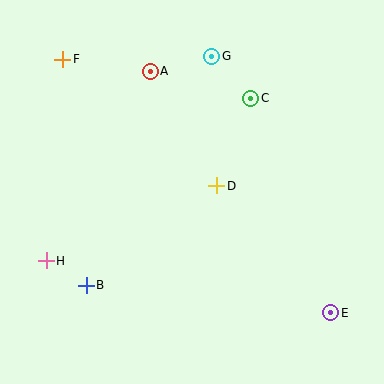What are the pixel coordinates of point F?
Point F is at (63, 59).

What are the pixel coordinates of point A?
Point A is at (150, 71).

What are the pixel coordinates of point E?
Point E is at (331, 313).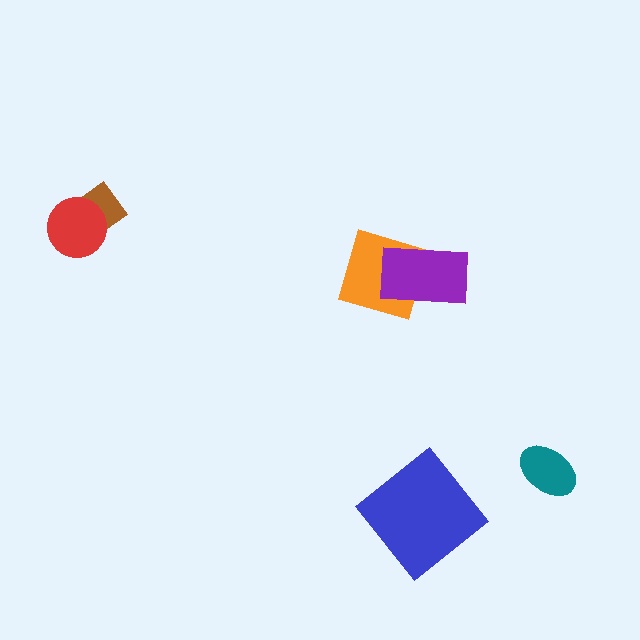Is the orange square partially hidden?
Yes, it is partially covered by another shape.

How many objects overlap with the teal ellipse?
0 objects overlap with the teal ellipse.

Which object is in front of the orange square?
The purple rectangle is in front of the orange square.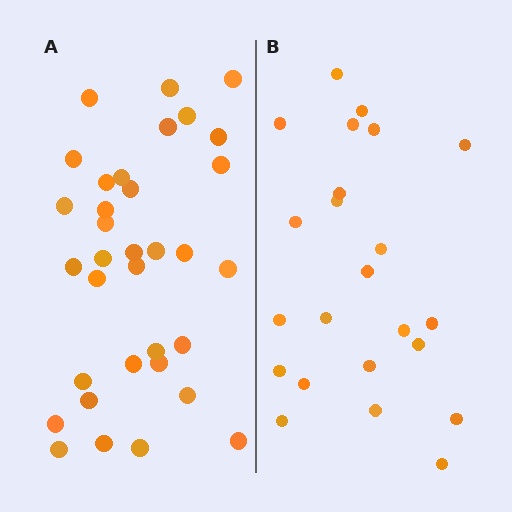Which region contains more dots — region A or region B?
Region A (the left region) has more dots.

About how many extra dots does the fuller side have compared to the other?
Region A has roughly 12 or so more dots than region B.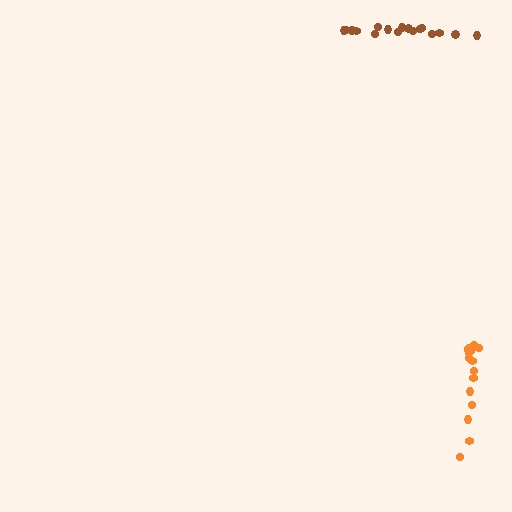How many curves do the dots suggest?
There are 2 distinct paths.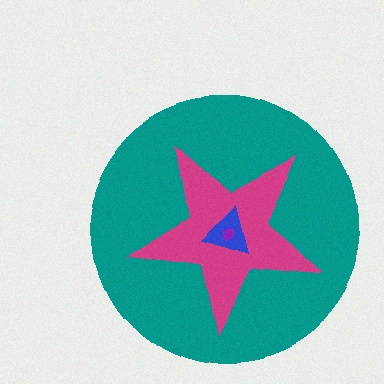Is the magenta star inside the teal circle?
Yes.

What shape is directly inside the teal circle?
The magenta star.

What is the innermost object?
The purple ellipse.